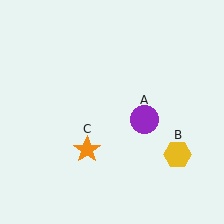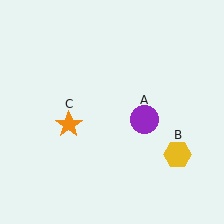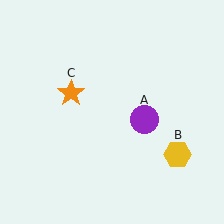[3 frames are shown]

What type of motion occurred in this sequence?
The orange star (object C) rotated clockwise around the center of the scene.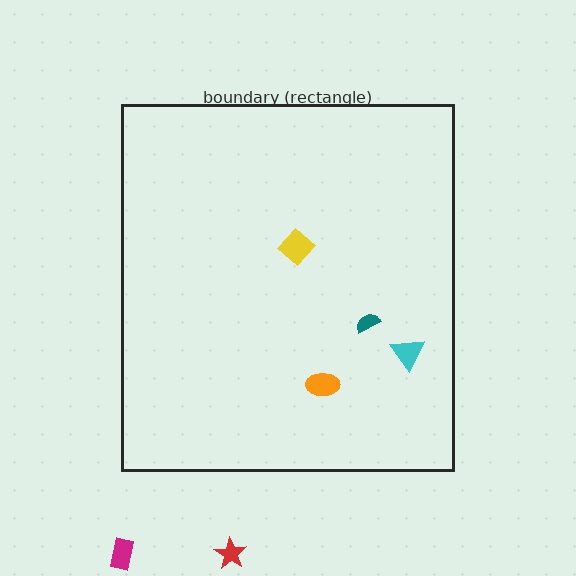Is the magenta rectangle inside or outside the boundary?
Outside.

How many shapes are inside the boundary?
4 inside, 2 outside.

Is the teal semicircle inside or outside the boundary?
Inside.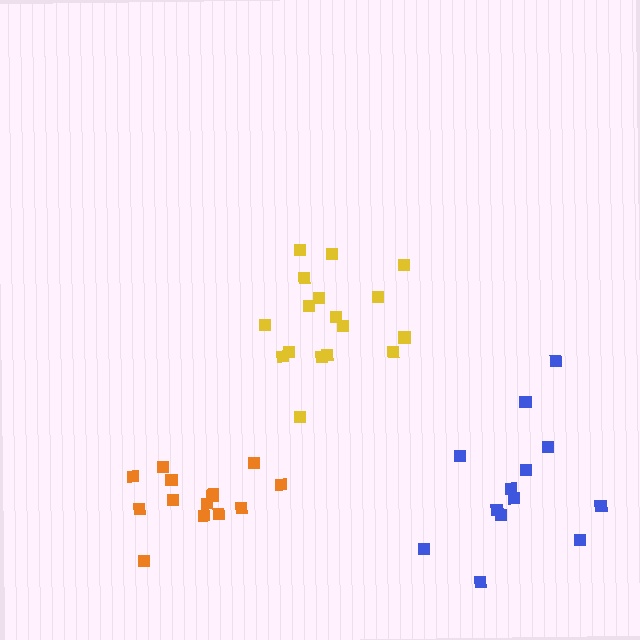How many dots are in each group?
Group 1: 17 dots, Group 2: 14 dots, Group 3: 13 dots (44 total).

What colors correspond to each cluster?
The clusters are colored: yellow, orange, blue.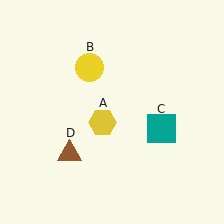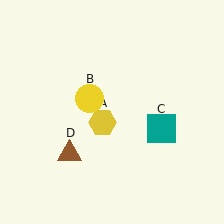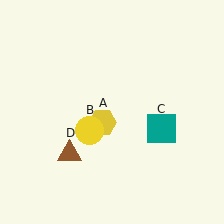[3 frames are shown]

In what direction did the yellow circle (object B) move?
The yellow circle (object B) moved down.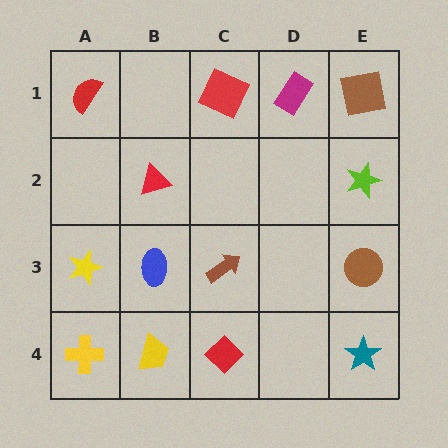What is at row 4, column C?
A red diamond.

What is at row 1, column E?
A brown square.